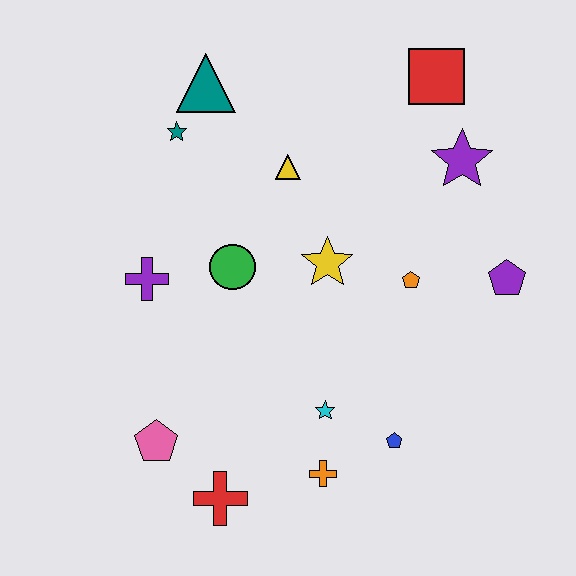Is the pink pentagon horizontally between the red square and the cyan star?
No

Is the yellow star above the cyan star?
Yes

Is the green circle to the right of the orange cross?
No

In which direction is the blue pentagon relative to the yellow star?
The blue pentagon is below the yellow star.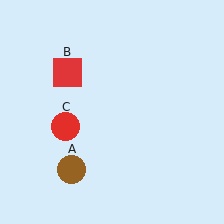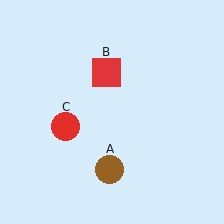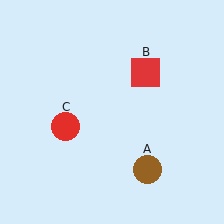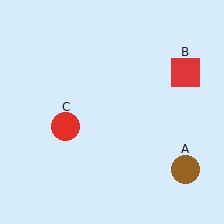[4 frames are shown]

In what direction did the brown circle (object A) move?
The brown circle (object A) moved right.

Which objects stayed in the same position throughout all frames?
Red circle (object C) remained stationary.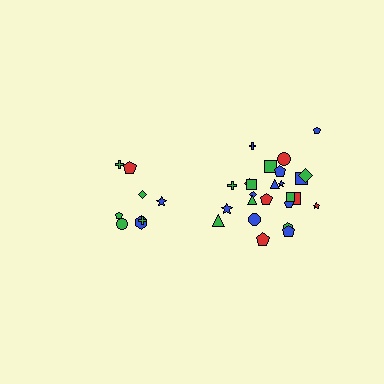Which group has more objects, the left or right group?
The right group.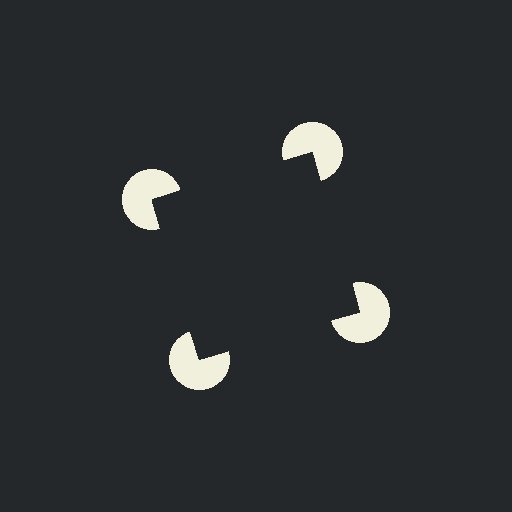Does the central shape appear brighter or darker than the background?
It typically appears slightly darker than the background, even though no actual brightness change is drawn.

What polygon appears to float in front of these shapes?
An illusory square — its edges are inferred from the aligned wedge cuts in the pac-man discs, not physically drawn.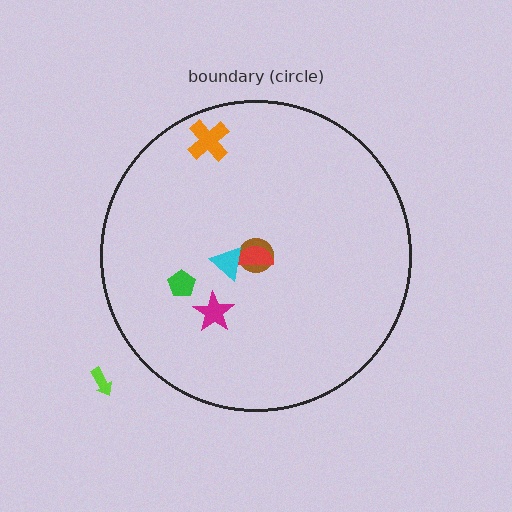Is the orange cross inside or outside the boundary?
Inside.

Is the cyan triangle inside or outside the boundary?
Inside.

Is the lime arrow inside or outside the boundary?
Outside.